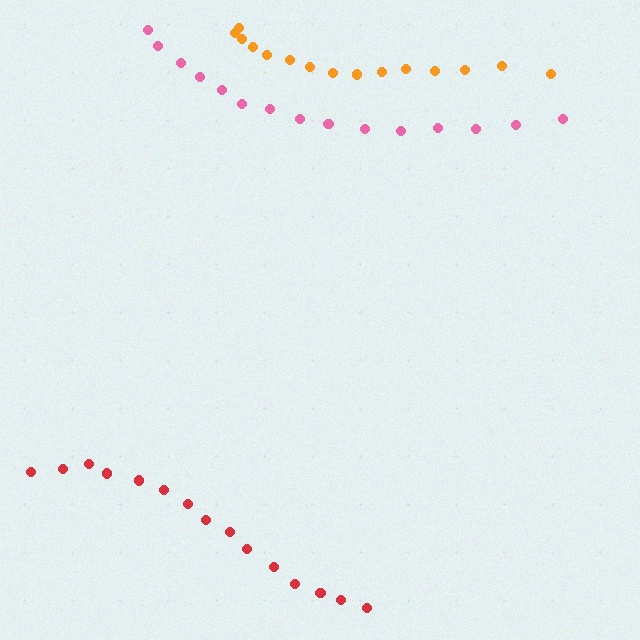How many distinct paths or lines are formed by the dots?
There are 3 distinct paths.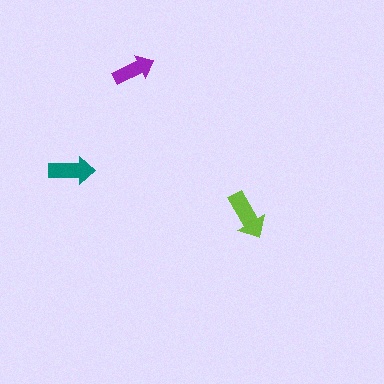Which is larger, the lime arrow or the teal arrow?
The lime one.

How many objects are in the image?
There are 3 objects in the image.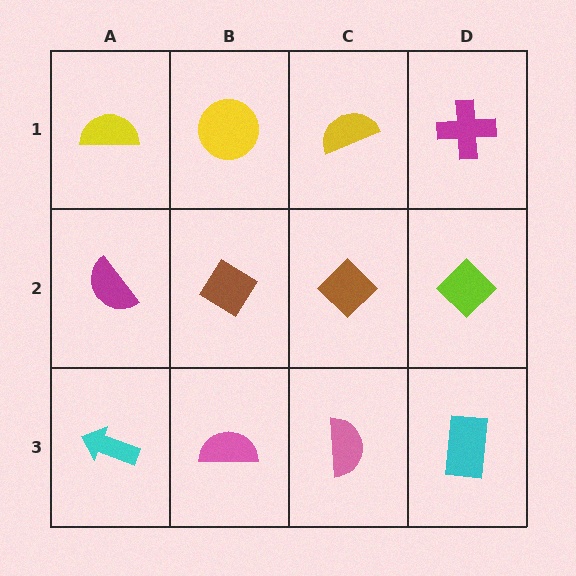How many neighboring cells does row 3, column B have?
3.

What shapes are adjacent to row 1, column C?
A brown diamond (row 2, column C), a yellow circle (row 1, column B), a magenta cross (row 1, column D).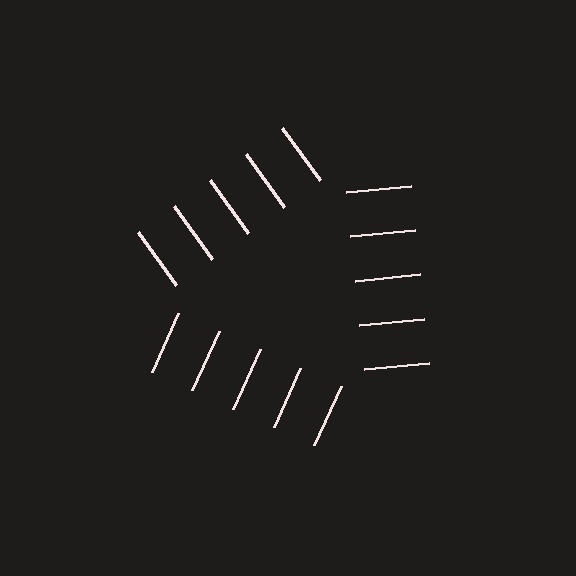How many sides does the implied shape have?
3 sides — the line-ends trace a triangle.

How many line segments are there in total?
15 — 5 along each of the 3 edges.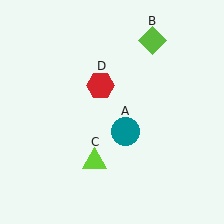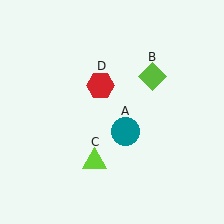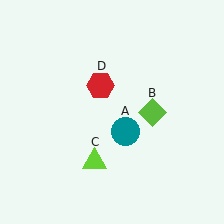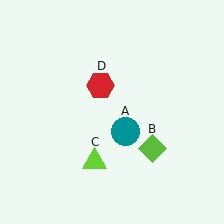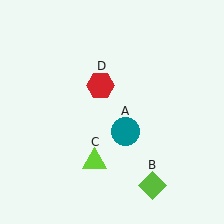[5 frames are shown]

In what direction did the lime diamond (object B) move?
The lime diamond (object B) moved down.